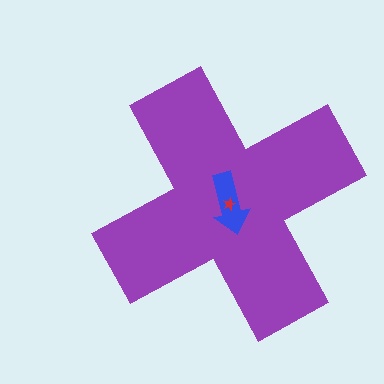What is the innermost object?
The red star.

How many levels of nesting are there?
3.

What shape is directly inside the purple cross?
The blue arrow.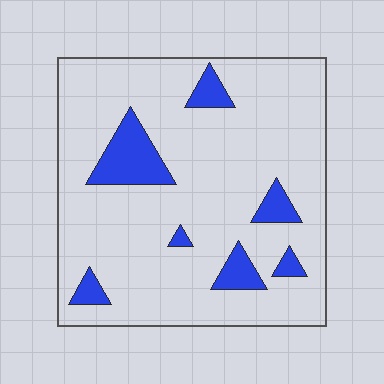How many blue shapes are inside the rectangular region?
7.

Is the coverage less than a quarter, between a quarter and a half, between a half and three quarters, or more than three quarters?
Less than a quarter.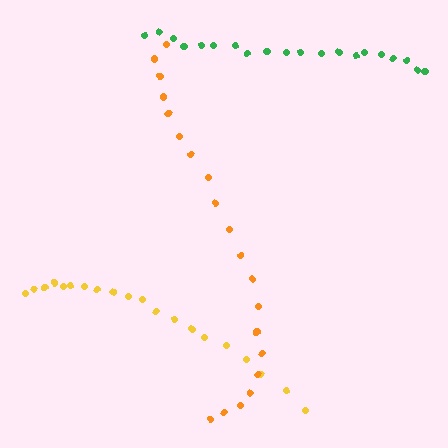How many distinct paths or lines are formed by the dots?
There are 3 distinct paths.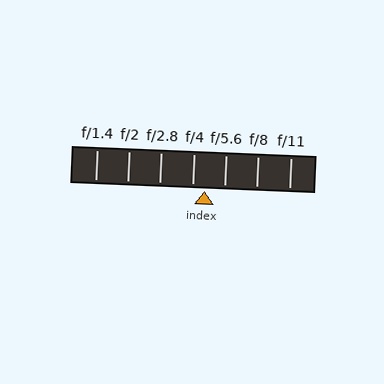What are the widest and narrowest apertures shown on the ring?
The widest aperture shown is f/1.4 and the narrowest is f/11.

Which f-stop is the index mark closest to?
The index mark is closest to f/4.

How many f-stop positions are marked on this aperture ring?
There are 7 f-stop positions marked.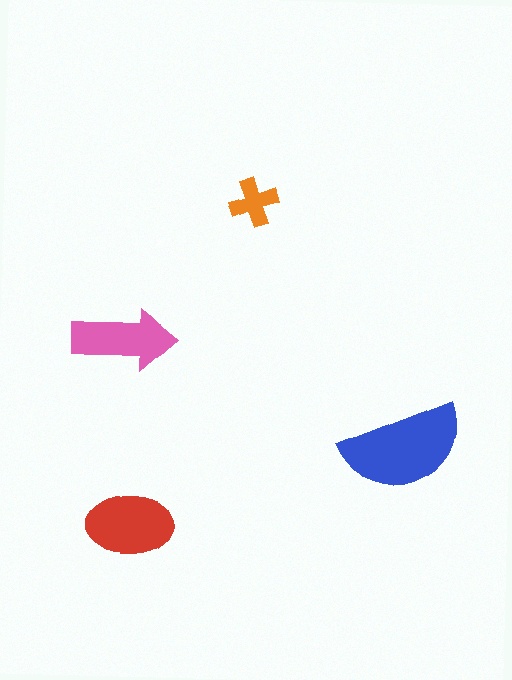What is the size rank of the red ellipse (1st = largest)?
2nd.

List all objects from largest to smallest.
The blue semicircle, the red ellipse, the pink arrow, the orange cross.